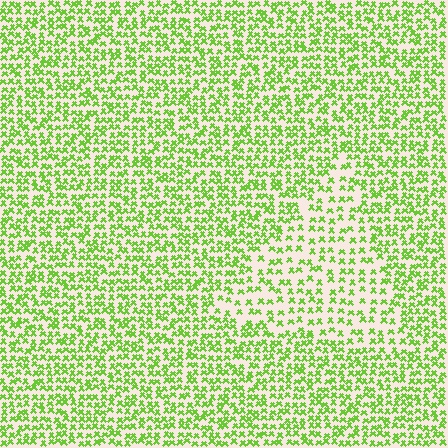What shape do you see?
I see a triangle.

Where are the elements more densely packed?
The elements are more densely packed outside the triangle boundary.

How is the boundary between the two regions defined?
The boundary is defined by a change in element density (approximately 1.8x ratio). All elements are the same color, size, and shape.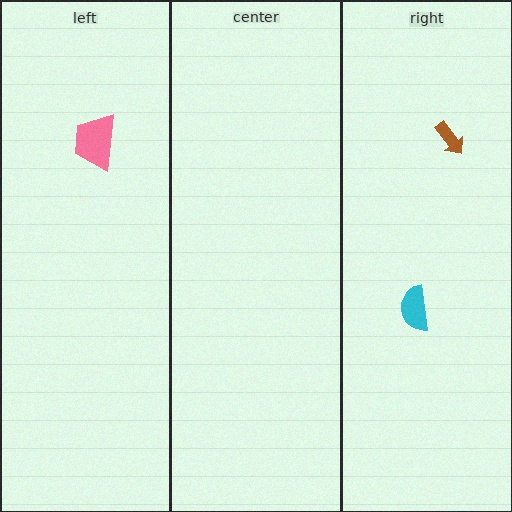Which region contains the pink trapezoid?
The left region.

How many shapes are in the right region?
2.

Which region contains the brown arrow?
The right region.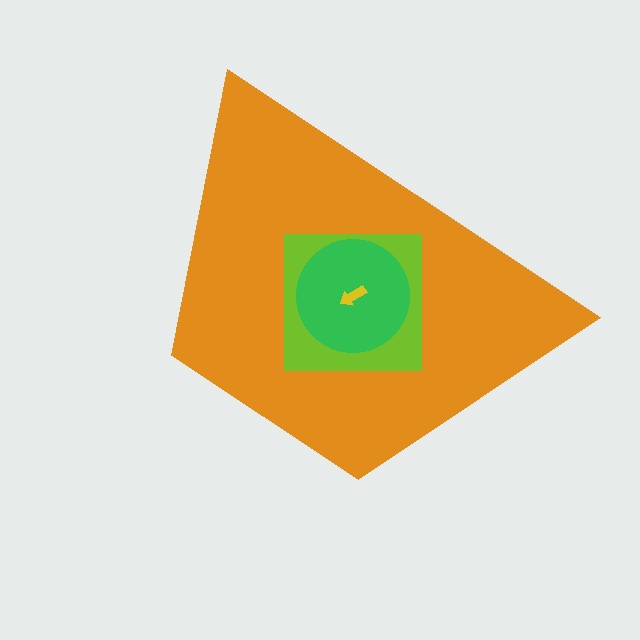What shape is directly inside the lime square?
The green circle.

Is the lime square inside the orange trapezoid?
Yes.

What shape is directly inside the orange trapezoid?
The lime square.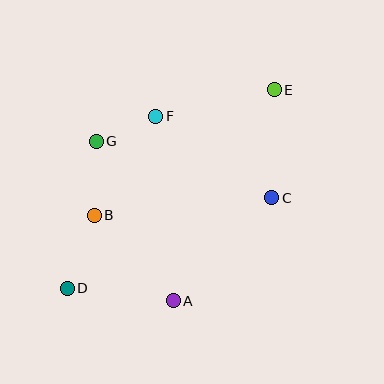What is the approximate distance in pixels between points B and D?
The distance between B and D is approximately 78 pixels.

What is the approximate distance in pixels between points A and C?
The distance between A and C is approximately 142 pixels.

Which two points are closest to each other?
Points F and G are closest to each other.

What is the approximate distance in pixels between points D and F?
The distance between D and F is approximately 194 pixels.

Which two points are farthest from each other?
Points D and E are farthest from each other.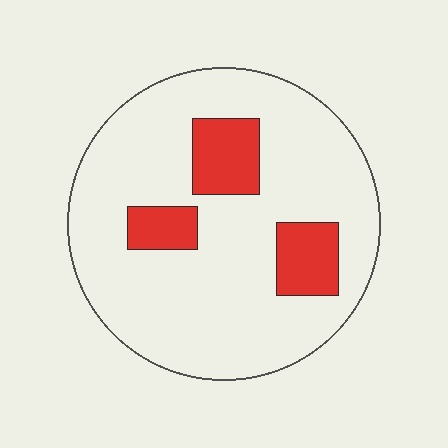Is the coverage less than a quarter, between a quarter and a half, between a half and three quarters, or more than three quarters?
Less than a quarter.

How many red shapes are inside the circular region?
3.